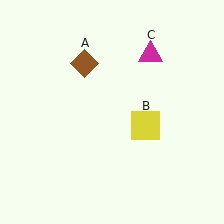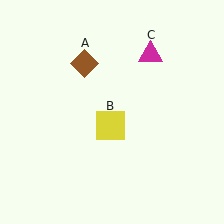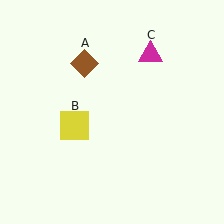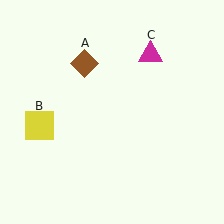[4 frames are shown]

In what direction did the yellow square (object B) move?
The yellow square (object B) moved left.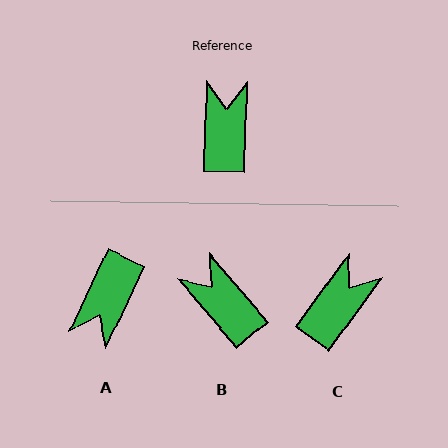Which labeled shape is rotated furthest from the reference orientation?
A, about 156 degrees away.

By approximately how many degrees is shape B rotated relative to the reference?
Approximately 42 degrees counter-clockwise.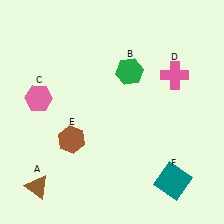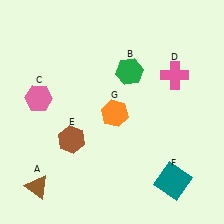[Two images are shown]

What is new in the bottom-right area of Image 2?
An orange hexagon (G) was added in the bottom-right area of Image 2.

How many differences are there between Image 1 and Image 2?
There is 1 difference between the two images.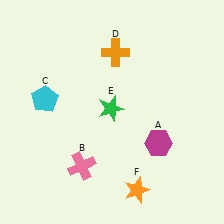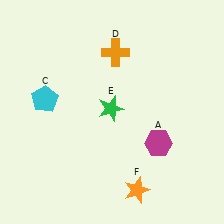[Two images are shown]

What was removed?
The pink cross (B) was removed in Image 2.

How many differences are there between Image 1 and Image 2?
There is 1 difference between the two images.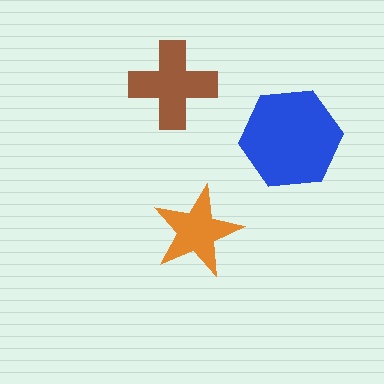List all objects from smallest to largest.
The orange star, the brown cross, the blue hexagon.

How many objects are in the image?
There are 3 objects in the image.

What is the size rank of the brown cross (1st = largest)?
2nd.